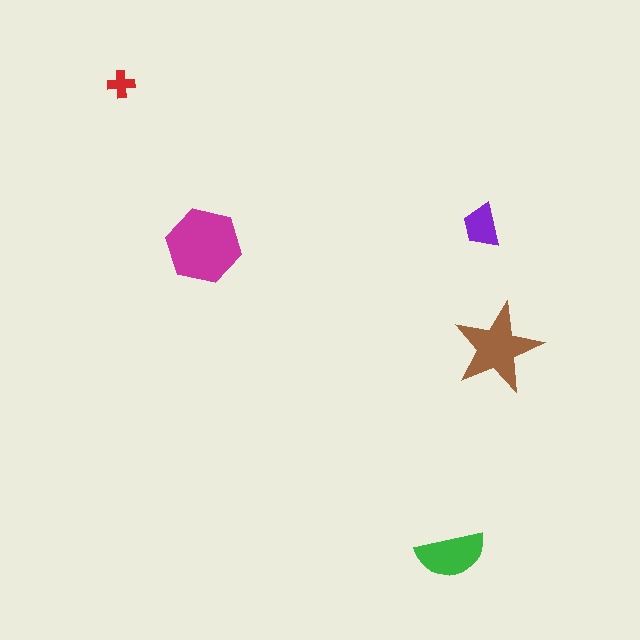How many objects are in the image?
There are 5 objects in the image.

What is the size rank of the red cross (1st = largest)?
5th.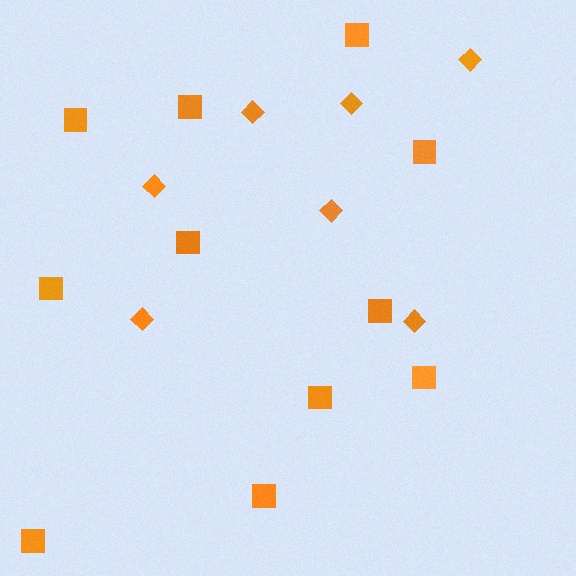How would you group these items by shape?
There are 2 groups: one group of diamonds (7) and one group of squares (11).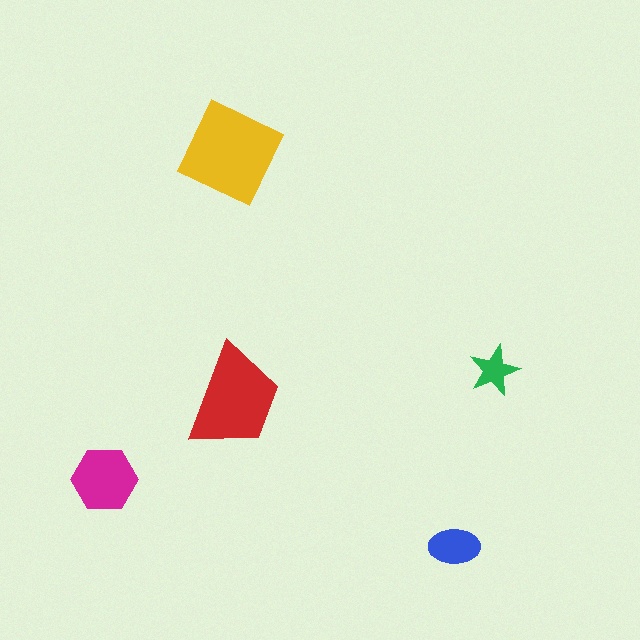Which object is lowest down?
The blue ellipse is bottommost.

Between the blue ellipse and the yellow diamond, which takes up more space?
The yellow diamond.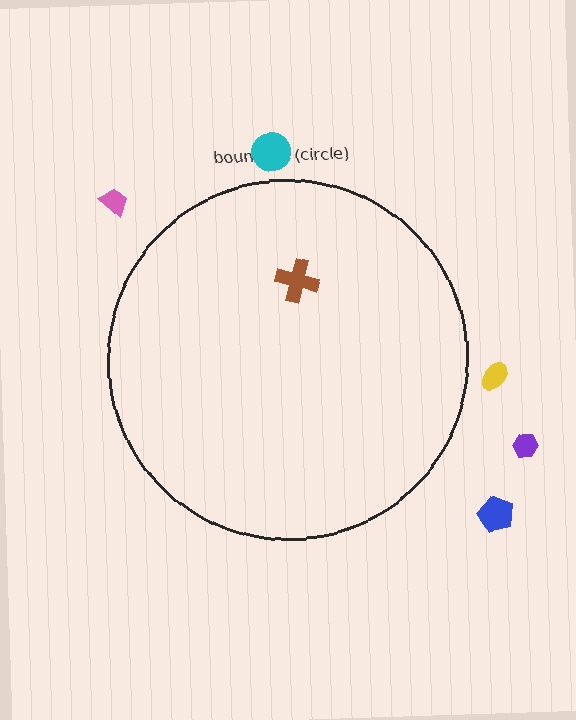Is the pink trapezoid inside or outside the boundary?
Outside.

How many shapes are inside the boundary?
1 inside, 5 outside.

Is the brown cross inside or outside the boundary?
Inside.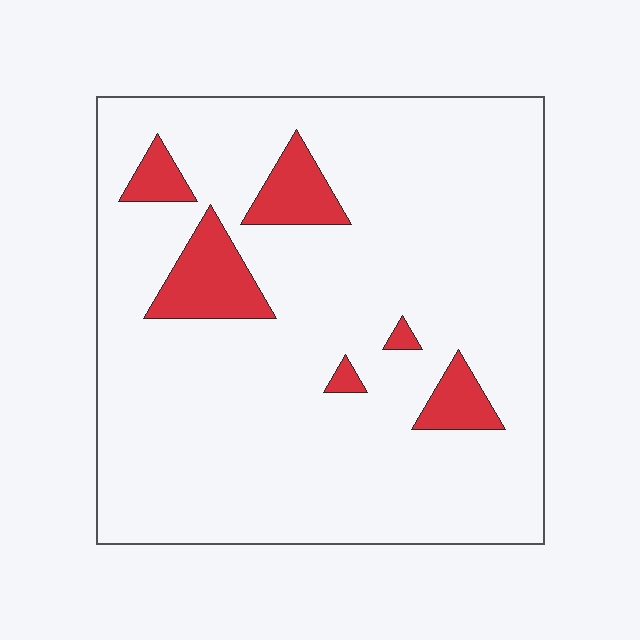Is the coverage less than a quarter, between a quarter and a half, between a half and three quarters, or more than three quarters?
Less than a quarter.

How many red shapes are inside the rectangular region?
6.